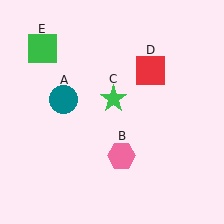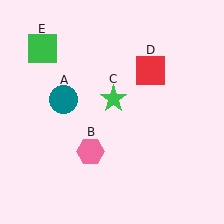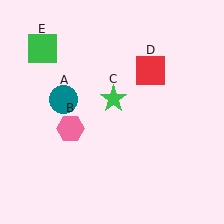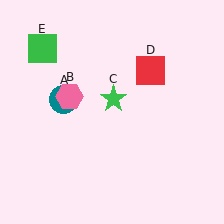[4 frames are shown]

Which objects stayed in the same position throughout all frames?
Teal circle (object A) and green star (object C) and red square (object D) and green square (object E) remained stationary.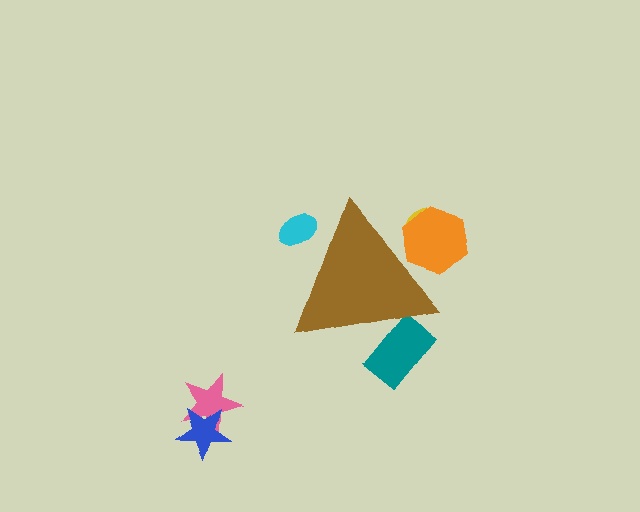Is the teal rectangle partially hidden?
Yes, the teal rectangle is partially hidden behind the brown triangle.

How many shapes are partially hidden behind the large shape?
4 shapes are partially hidden.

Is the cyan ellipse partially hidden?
Yes, the cyan ellipse is partially hidden behind the brown triangle.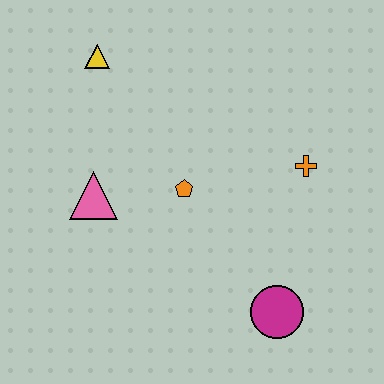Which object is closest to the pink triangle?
The orange pentagon is closest to the pink triangle.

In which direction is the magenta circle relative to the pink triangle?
The magenta circle is to the right of the pink triangle.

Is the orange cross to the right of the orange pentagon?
Yes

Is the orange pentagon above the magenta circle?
Yes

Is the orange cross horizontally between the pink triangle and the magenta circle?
No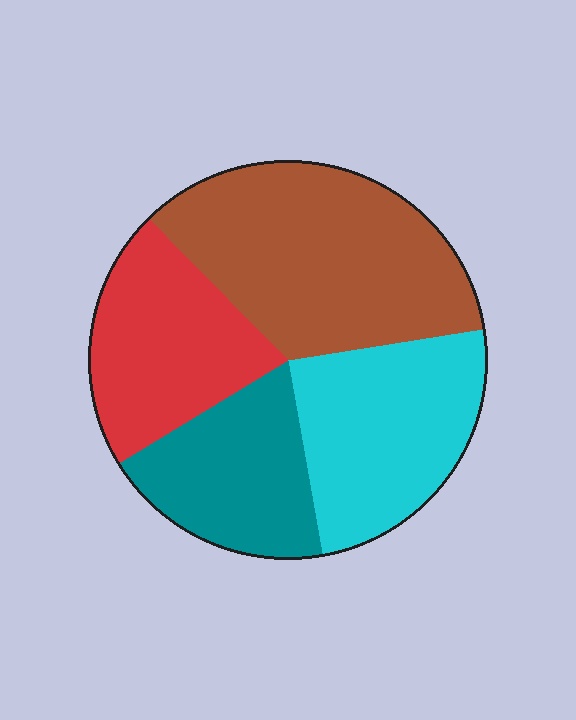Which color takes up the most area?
Brown, at roughly 35%.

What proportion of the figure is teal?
Teal covers 19% of the figure.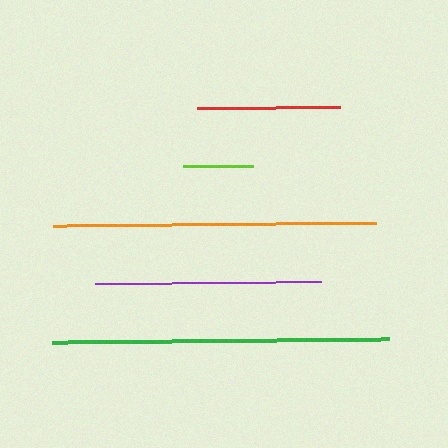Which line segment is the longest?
The green line is the longest at approximately 337 pixels.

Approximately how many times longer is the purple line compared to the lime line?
The purple line is approximately 3.2 times the length of the lime line.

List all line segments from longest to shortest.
From longest to shortest: green, orange, purple, red, lime.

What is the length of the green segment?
The green segment is approximately 337 pixels long.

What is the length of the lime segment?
The lime segment is approximately 70 pixels long.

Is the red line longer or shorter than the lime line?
The red line is longer than the lime line.